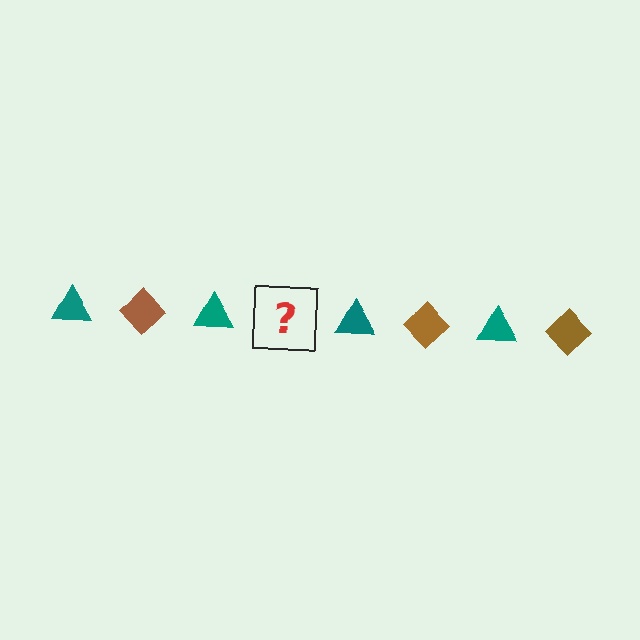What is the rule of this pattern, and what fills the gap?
The rule is that the pattern alternates between teal triangle and brown diamond. The gap should be filled with a brown diamond.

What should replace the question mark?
The question mark should be replaced with a brown diamond.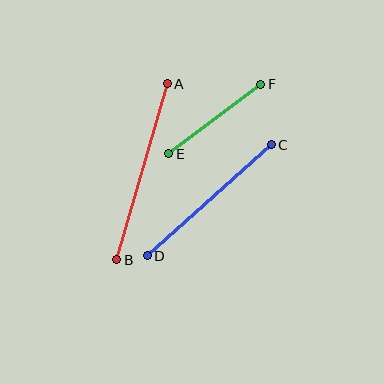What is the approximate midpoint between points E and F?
The midpoint is at approximately (215, 119) pixels.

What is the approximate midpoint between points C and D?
The midpoint is at approximately (209, 200) pixels.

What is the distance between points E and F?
The distance is approximately 115 pixels.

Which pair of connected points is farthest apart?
Points A and B are farthest apart.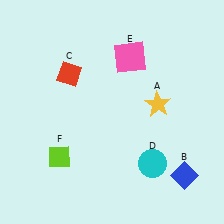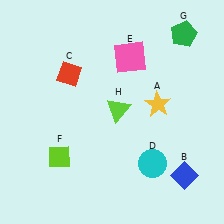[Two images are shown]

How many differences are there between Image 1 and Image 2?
There are 2 differences between the two images.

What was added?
A green pentagon (G), a lime triangle (H) were added in Image 2.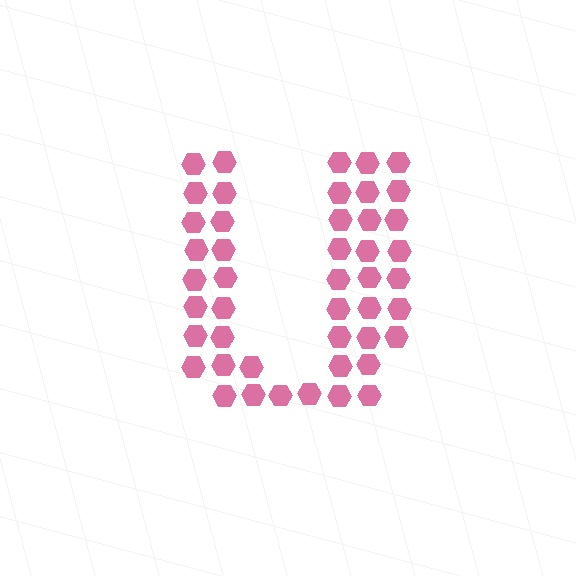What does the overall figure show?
The overall figure shows the letter U.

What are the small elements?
The small elements are hexagons.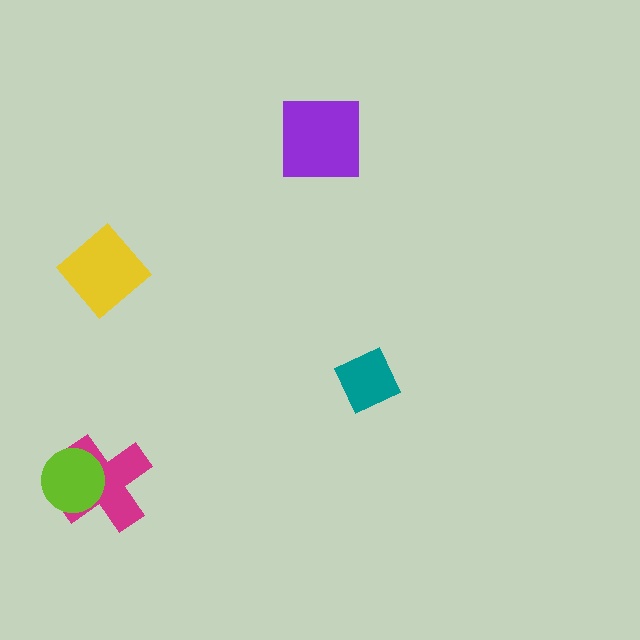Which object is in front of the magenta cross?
The lime circle is in front of the magenta cross.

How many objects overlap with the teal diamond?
0 objects overlap with the teal diamond.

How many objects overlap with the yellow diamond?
0 objects overlap with the yellow diamond.